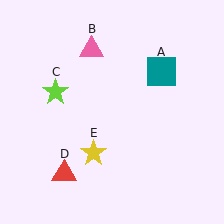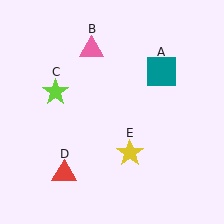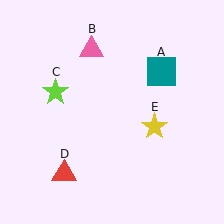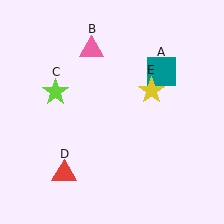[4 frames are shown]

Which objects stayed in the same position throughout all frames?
Teal square (object A) and pink triangle (object B) and lime star (object C) and red triangle (object D) remained stationary.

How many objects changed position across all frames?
1 object changed position: yellow star (object E).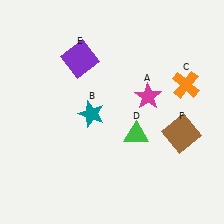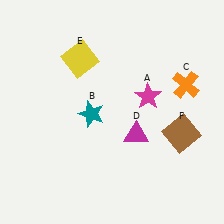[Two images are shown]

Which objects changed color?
D changed from green to magenta. E changed from purple to yellow.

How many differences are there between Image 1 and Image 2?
There are 2 differences between the two images.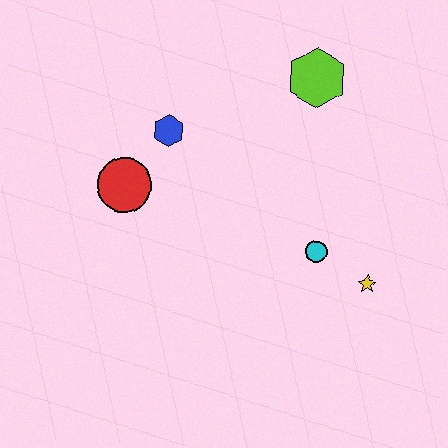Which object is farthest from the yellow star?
The red circle is farthest from the yellow star.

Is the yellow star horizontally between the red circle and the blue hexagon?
No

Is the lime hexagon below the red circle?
No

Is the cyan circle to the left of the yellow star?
Yes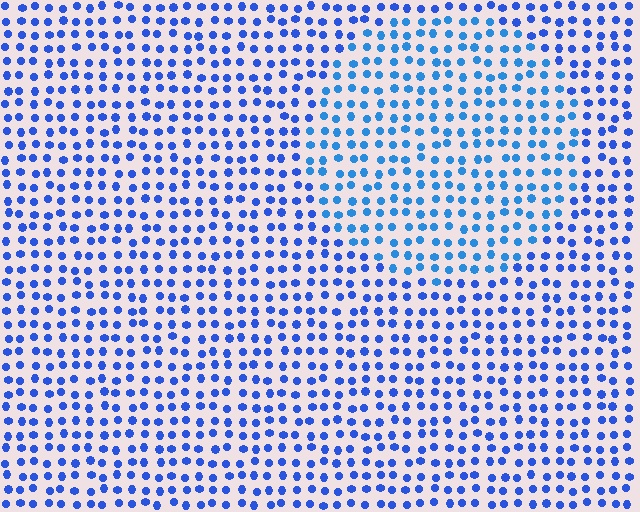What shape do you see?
I see a circle.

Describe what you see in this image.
The image is filled with small blue elements in a uniform arrangement. A circle-shaped region is visible where the elements are tinted to a slightly different hue, forming a subtle color boundary.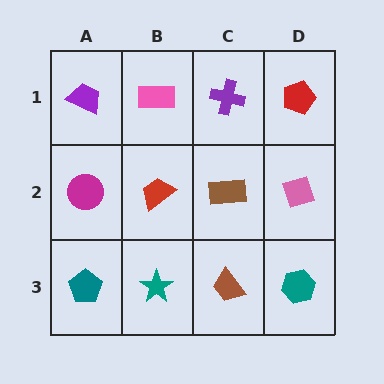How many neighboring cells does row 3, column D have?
2.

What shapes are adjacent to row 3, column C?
A brown rectangle (row 2, column C), a teal star (row 3, column B), a teal hexagon (row 3, column D).